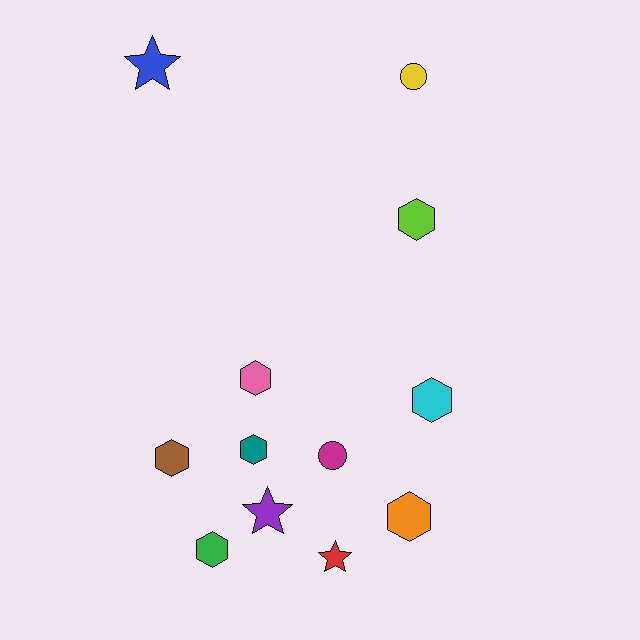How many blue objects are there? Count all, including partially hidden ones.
There is 1 blue object.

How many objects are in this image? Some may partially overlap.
There are 12 objects.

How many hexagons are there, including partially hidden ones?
There are 7 hexagons.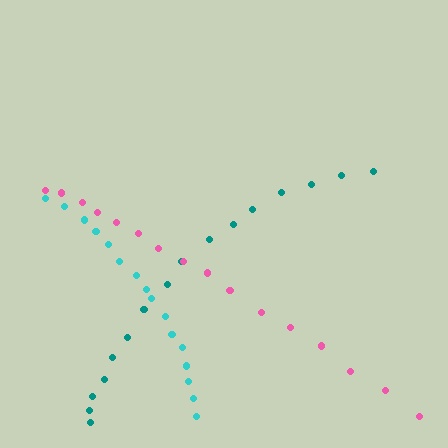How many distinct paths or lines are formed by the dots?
There are 3 distinct paths.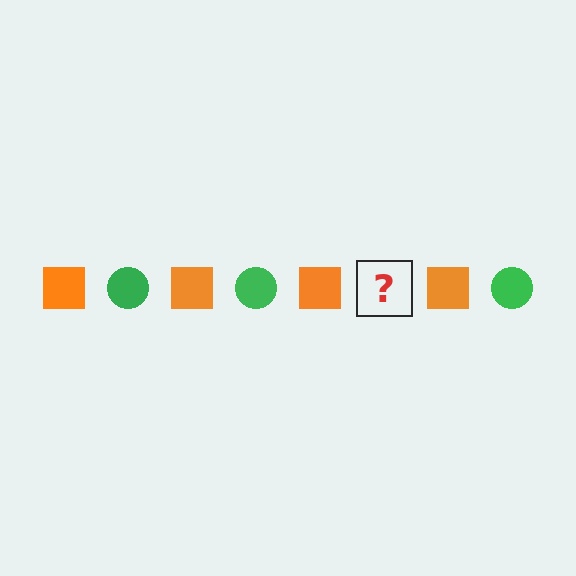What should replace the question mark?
The question mark should be replaced with a green circle.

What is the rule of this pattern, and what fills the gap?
The rule is that the pattern alternates between orange square and green circle. The gap should be filled with a green circle.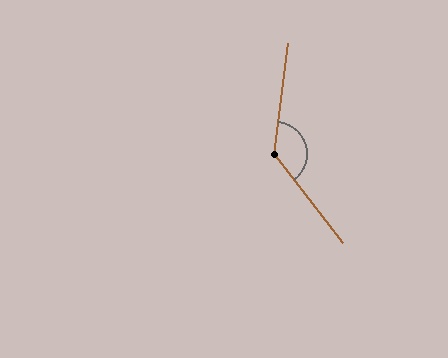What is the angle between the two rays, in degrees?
Approximately 135 degrees.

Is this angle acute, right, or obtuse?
It is obtuse.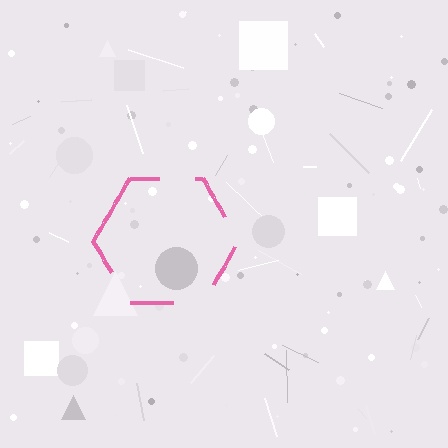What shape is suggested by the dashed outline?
The dashed outline suggests a hexagon.